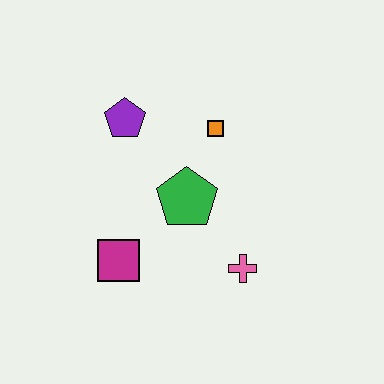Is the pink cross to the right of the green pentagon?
Yes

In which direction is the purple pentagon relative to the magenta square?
The purple pentagon is above the magenta square.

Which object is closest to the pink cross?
The green pentagon is closest to the pink cross.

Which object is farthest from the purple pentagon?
The pink cross is farthest from the purple pentagon.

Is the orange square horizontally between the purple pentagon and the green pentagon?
No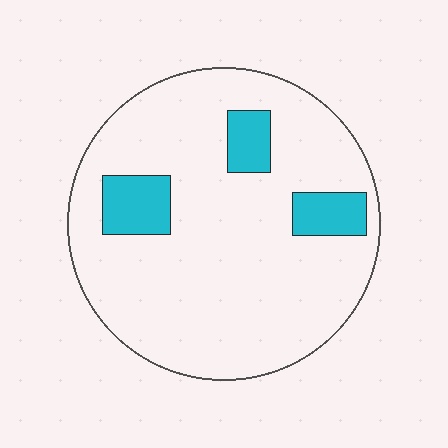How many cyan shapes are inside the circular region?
3.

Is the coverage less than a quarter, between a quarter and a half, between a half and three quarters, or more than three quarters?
Less than a quarter.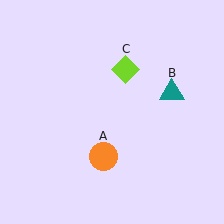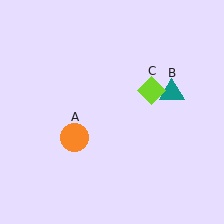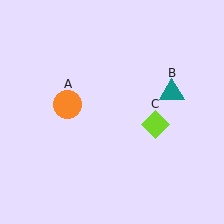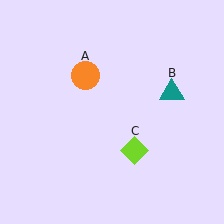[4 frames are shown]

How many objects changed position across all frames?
2 objects changed position: orange circle (object A), lime diamond (object C).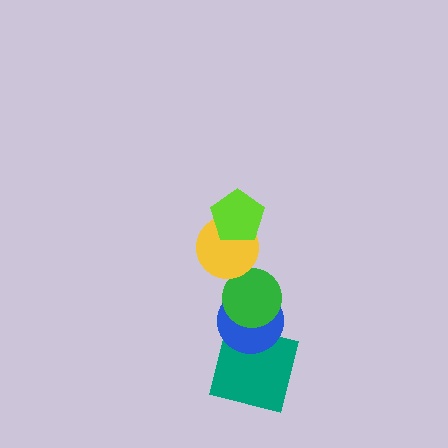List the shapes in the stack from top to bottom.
From top to bottom: the lime pentagon, the yellow circle, the green circle, the blue circle, the teal square.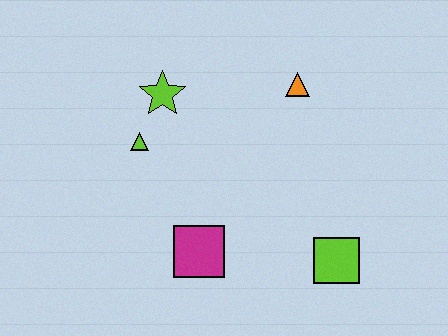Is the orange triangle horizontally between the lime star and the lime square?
Yes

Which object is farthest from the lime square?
The lime star is farthest from the lime square.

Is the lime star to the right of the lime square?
No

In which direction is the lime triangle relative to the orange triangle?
The lime triangle is to the left of the orange triangle.